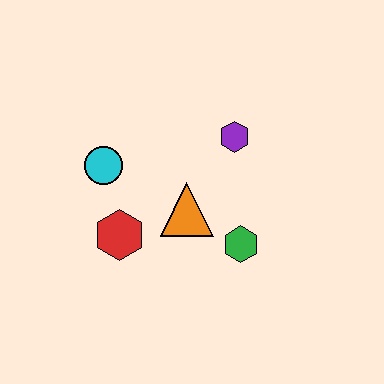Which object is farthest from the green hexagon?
The cyan circle is farthest from the green hexagon.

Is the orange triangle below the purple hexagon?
Yes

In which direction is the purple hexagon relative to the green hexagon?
The purple hexagon is above the green hexagon.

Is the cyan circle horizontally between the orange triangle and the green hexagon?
No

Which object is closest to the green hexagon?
The orange triangle is closest to the green hexagon.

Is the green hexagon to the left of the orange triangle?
No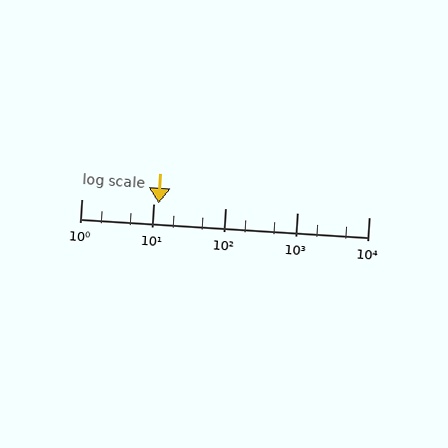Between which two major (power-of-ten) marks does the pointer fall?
The pointer is between 10 and 100.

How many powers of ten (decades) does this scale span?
The scale spans 4 decades, from 1 to 10000.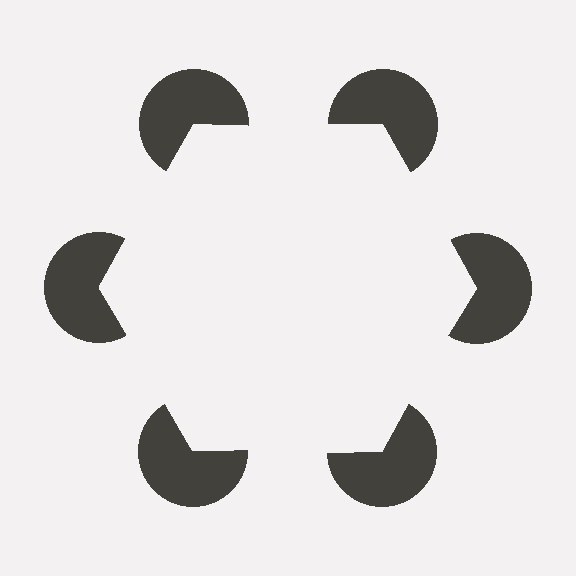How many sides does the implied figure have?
6 sides.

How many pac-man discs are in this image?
There are 6 — one at each vertex of the illusory hexagon.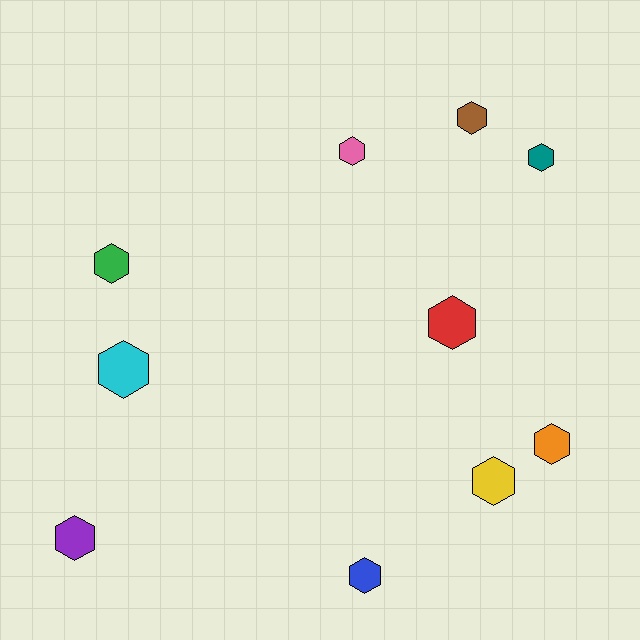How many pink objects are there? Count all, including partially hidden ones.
There is 1 pink object.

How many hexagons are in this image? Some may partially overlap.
There are 10 hexagons.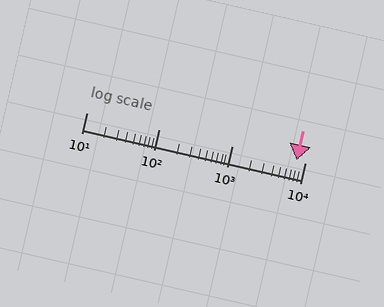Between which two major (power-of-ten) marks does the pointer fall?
The pointer is between 1000 and 10000.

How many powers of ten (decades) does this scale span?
The scale spans 3 decades, from 10 to 10000.